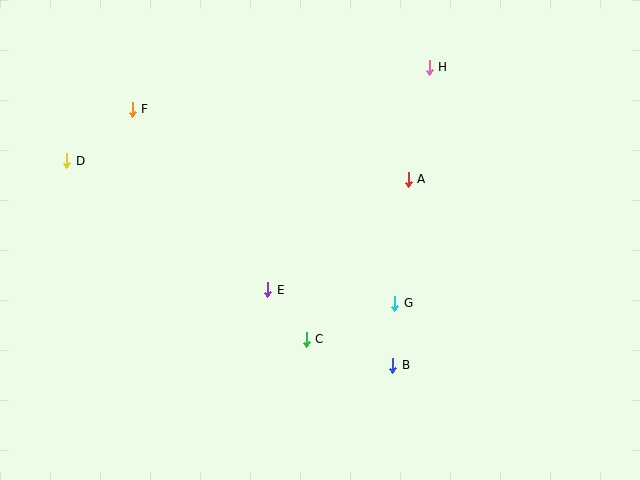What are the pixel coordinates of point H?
Point H is at (429, 67).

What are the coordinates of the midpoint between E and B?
The midpoint between E and B is at (330, 328).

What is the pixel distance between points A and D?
The distance between A and D is 342 pixels.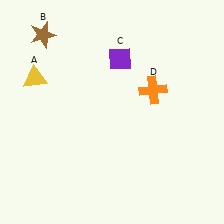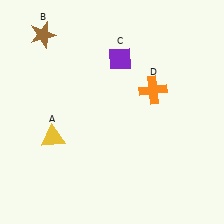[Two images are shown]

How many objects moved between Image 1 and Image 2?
1 object moved between the two images.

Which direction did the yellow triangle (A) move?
The yellow triangle (A) moved down.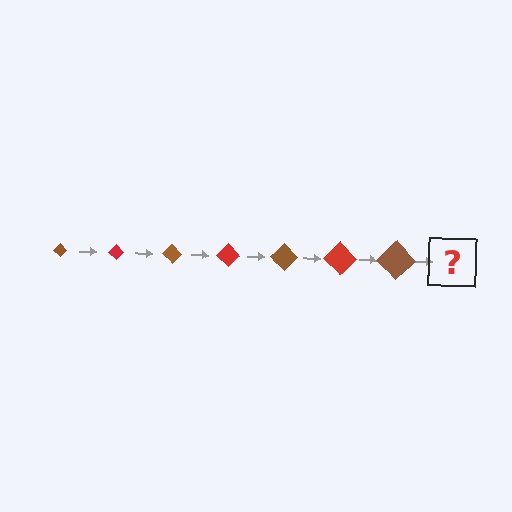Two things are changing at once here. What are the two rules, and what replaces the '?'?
The two rules are that the diamond grows larger each step and the color cycles through brown and red. The '?' should be a red diamond, larger than the previous one.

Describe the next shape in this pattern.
It should be a red diamond, larger than the previous one.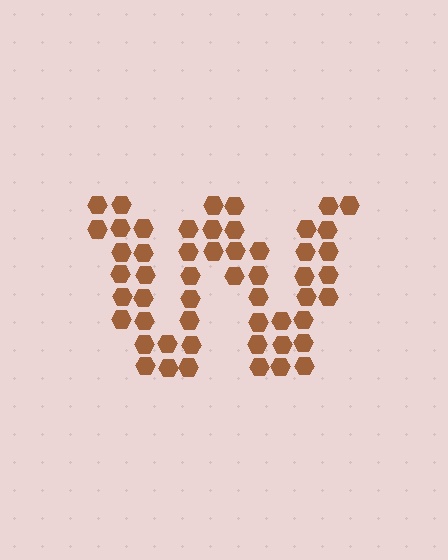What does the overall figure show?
The overall figure shows the letter W.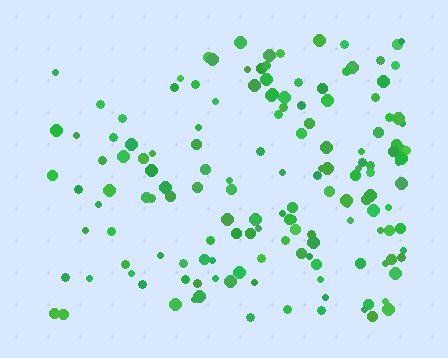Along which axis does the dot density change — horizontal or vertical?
Horizontal.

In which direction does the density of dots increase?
From left to right, with the right side densest.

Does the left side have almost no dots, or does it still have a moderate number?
Still a moderate number, just noticeably fewer than the right.